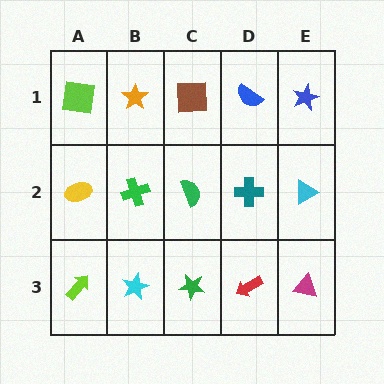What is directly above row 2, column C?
A brown square.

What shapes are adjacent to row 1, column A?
A yellow ellipse (row 2, column A), an orange star (row 1, column B).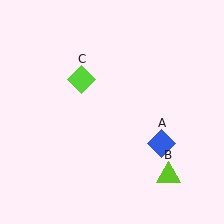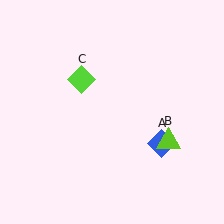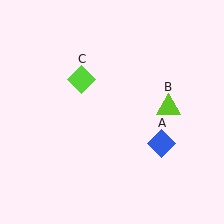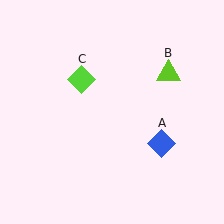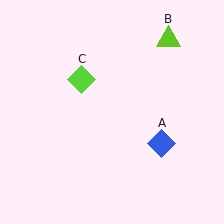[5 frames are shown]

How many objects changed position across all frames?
1 object changed position: lime triangle (object B).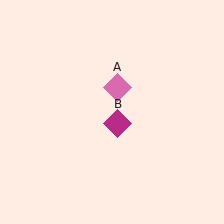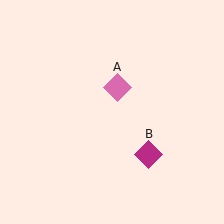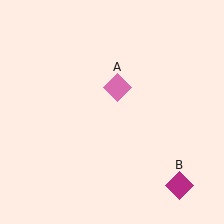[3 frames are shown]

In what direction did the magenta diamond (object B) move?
The magenta diamond (object B) moved down and to the right.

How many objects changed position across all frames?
1 object changed position: magenta diamond (object B).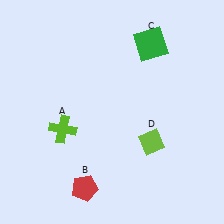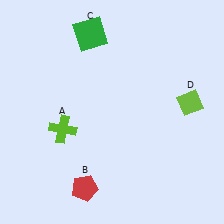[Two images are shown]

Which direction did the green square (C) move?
The green square (C) moved left.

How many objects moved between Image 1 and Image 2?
2 objects moved between the two images.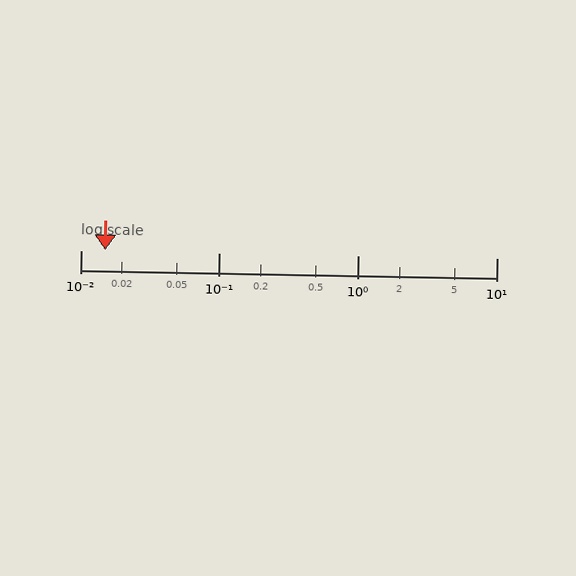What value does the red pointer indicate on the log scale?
The pointer indicates approximately 0.015.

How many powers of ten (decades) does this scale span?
The scale spans 3 decades, from 0.01 to 10.